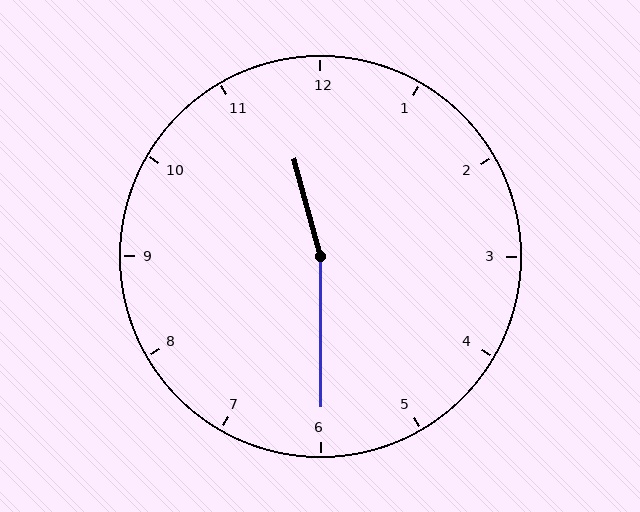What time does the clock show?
11:30.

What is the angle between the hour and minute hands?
Approximately 165 degrees.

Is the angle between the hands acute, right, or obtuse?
It is obtuse.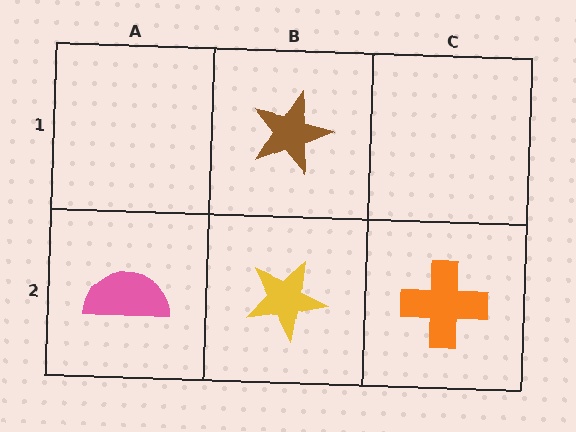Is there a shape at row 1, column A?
No, that cell is empty.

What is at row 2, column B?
A yellow star.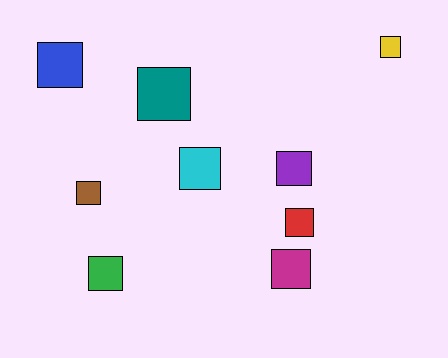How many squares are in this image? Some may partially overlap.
There are 9 squares.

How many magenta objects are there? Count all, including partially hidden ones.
There is 1 magenta object.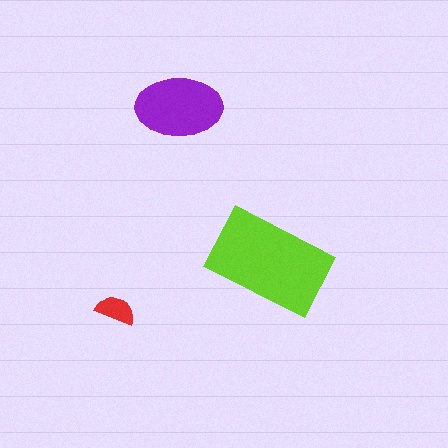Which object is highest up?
The purple ellipse is topmost.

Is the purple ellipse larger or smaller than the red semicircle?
Larger.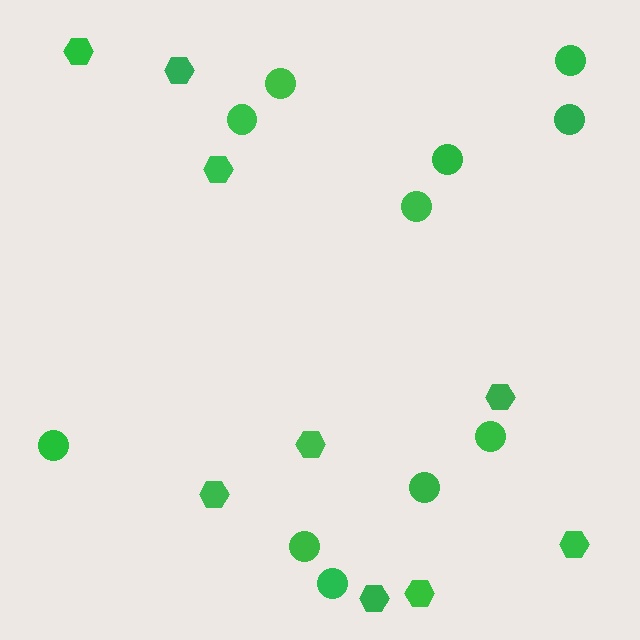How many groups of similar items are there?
There are 2 groups: one group of circles (11) and one group of hexagons (9).